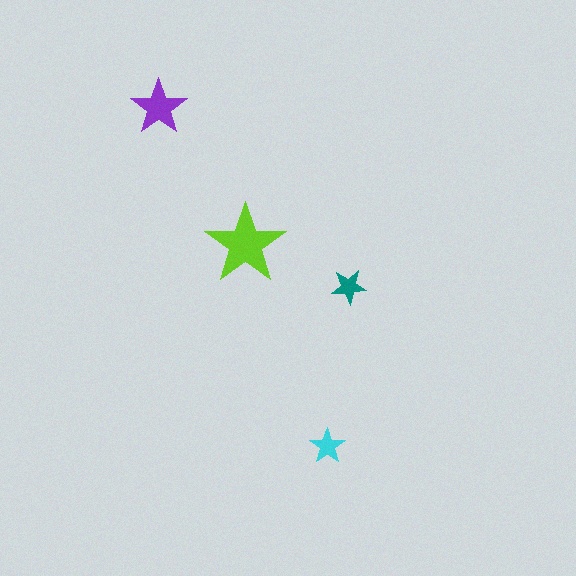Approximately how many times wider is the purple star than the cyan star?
About 1.5 times wider.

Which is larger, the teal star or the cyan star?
The cyan one.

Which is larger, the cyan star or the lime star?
The lime one.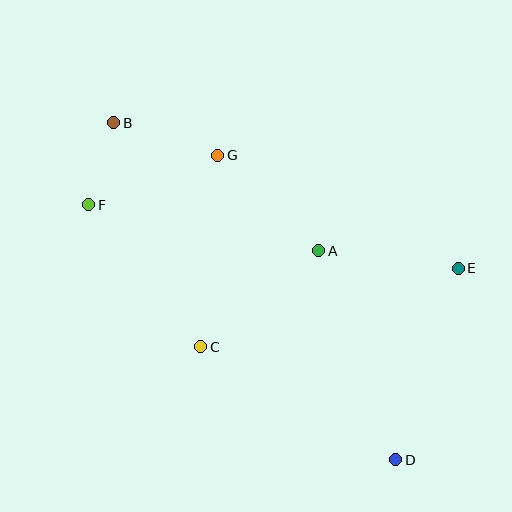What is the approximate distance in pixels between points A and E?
The distance between A and E is approximately 141 pixels.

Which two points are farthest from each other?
Points B and D are farthest from each other.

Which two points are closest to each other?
Points B and F are closest to each other.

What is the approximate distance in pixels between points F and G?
The distance between F and G is approximately 138 pixels.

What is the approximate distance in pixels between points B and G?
The distance between B and G is approximately 109 pixels.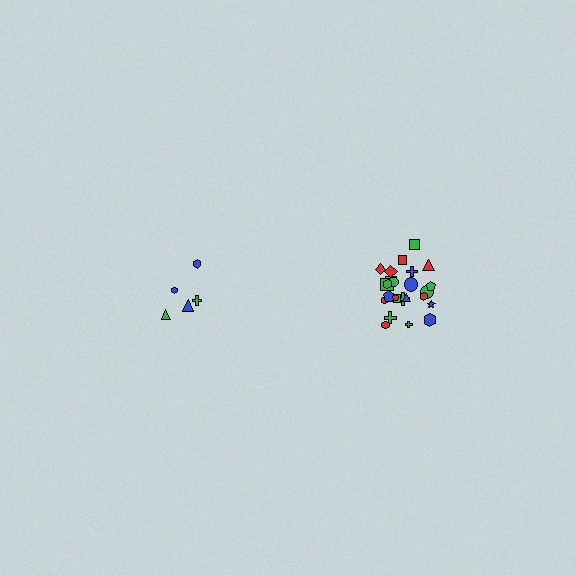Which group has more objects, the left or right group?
The right group.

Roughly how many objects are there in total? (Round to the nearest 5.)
Roughly 30 objects in total.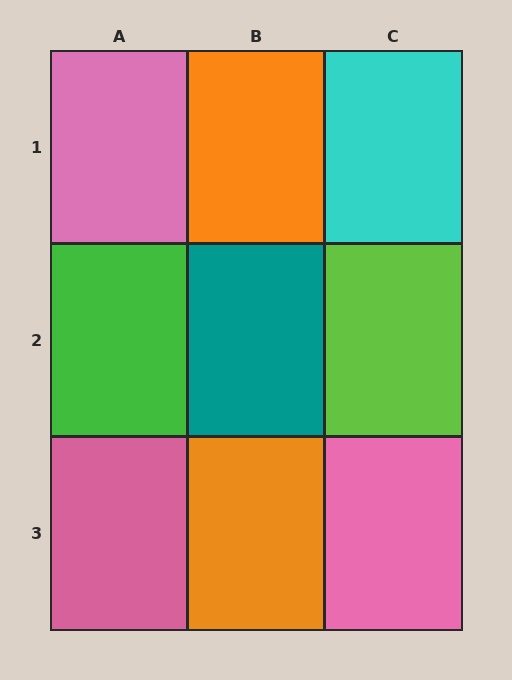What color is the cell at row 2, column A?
Green.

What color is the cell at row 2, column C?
Lime.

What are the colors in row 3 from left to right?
Pink, orange, pink.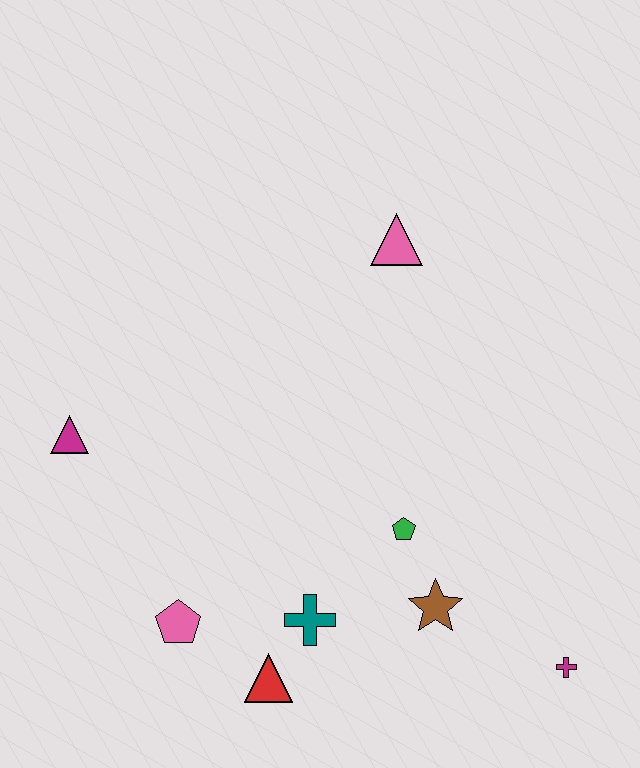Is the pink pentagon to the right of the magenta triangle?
Yes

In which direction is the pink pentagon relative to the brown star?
The pink pentagon is to the left of the brown star.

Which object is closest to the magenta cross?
The brown star is closest to the magenta cross.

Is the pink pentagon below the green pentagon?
Yes